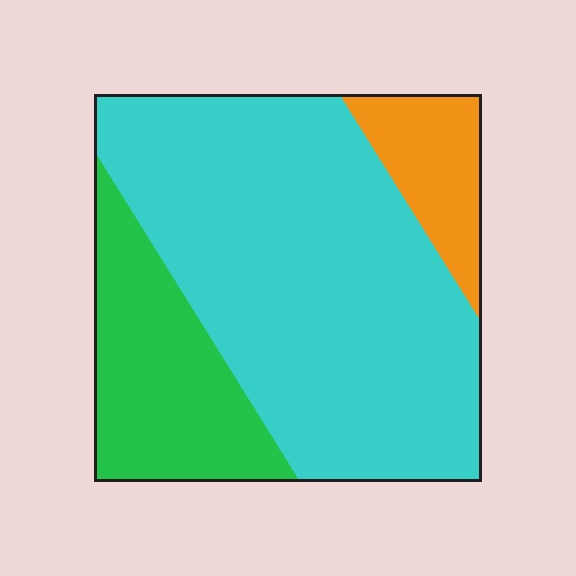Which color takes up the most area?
Cyan, at roughly 65%.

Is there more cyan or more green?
Cyan.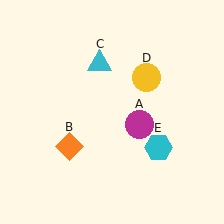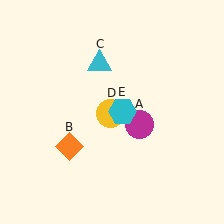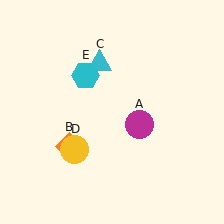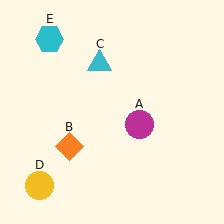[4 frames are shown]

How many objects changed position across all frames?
2 objects changed position: yellow circle (object D), cyan hexagon (object E).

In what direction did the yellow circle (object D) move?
The yellow circle (object D) moved down and to the left.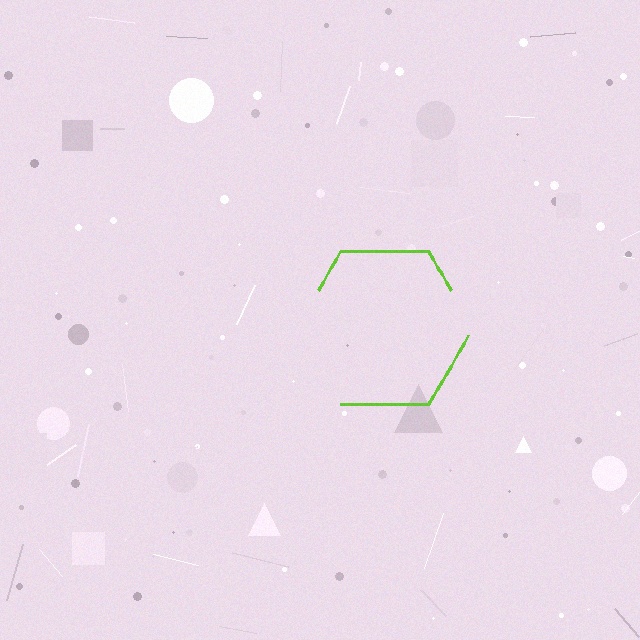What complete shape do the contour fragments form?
The contour fragments form a hexagon.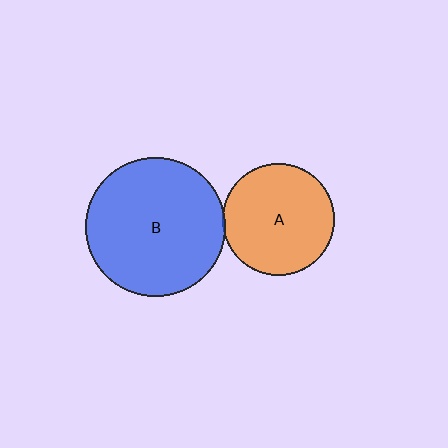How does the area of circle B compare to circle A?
Approximately 1.6 times.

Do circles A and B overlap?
Yes.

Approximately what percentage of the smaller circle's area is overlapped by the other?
Approximately 5%.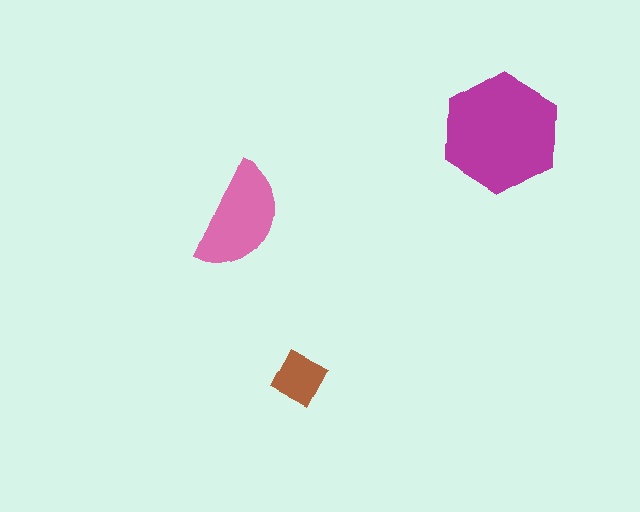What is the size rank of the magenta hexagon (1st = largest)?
1st.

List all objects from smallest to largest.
The brown square, the pink semicircle, the magenta hexagon.